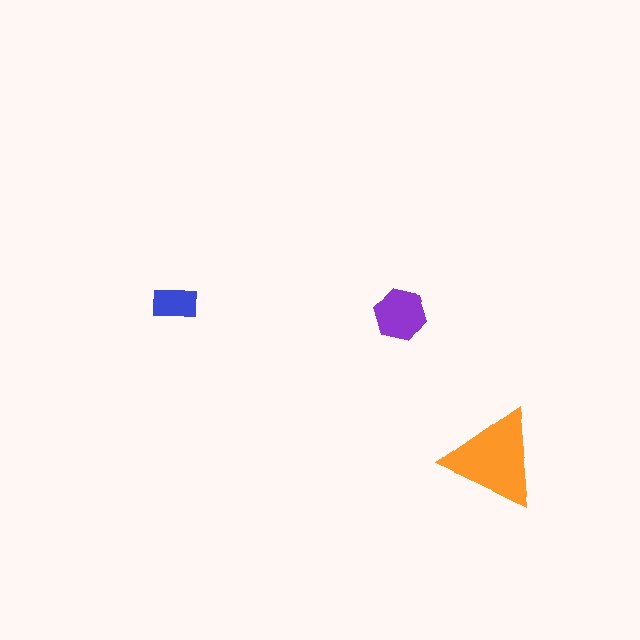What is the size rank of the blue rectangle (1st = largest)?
3rd.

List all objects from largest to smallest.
The orange triangle, the purple hexagon, the blue rectangle.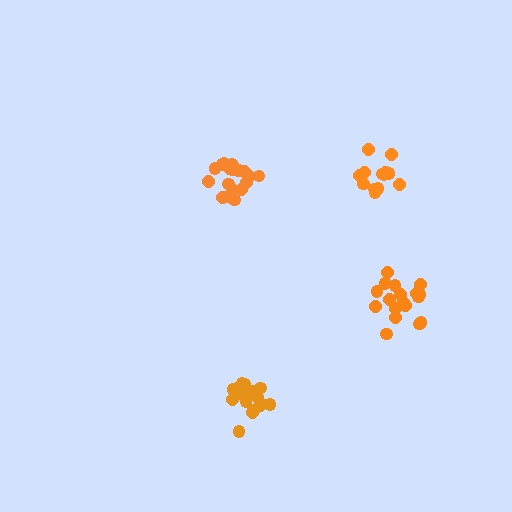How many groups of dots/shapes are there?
There are 4 groups.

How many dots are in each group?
Group 1: 18 dots, Group 2: 19 dots, Group 3: 20 dots, Group 4: 14 dots (71 total).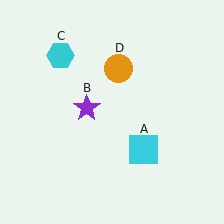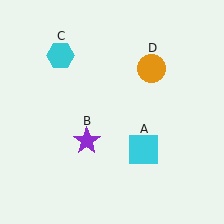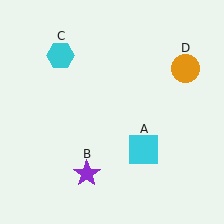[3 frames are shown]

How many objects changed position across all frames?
2 objects changed position: purple star (object B), orange circle (object D).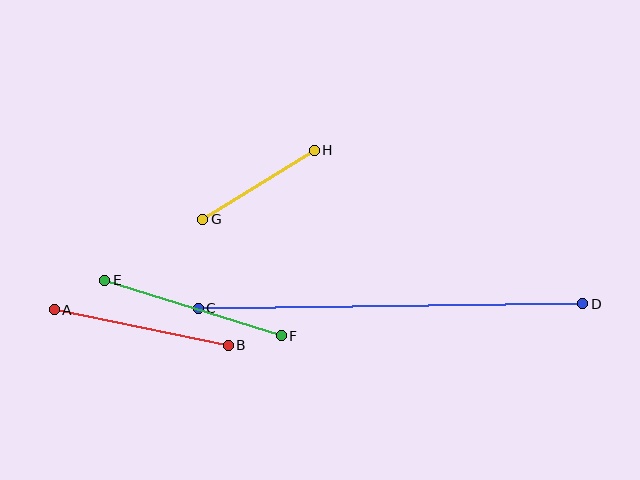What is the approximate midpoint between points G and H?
The midpoint is at approximately (258, 185) pixels.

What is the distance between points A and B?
The distance is approximately 178 pixels.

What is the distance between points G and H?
The distance is approximately 131 pixels.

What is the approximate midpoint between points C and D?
The midpoint is at approximately (391, 306) pixels.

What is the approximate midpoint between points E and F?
The midpoint is at approximately (193, 308) pixels.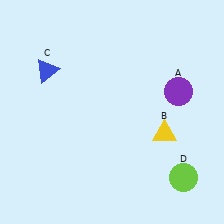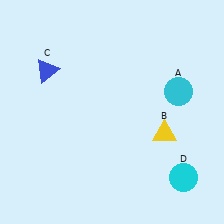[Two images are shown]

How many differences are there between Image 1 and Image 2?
There are 2 differences between the two images.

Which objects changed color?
A changed from purple to cyan. D changed from lime to cyan.